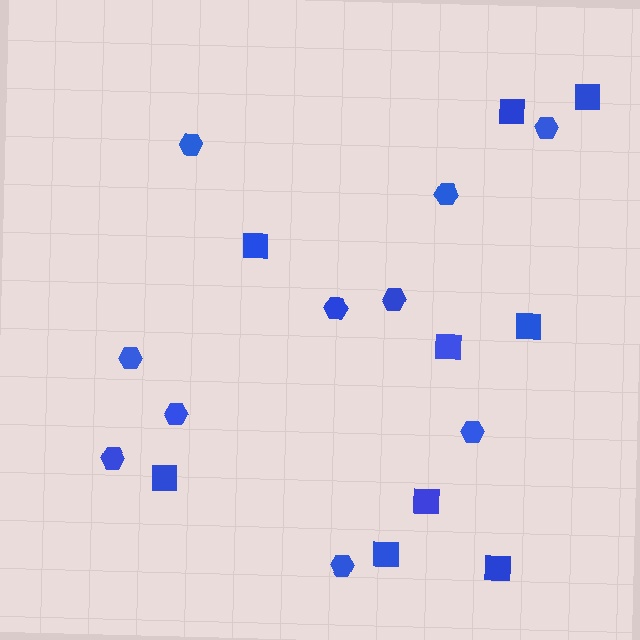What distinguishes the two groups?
There are 2 groups: one group of squares (9) and one group of hexagons (10).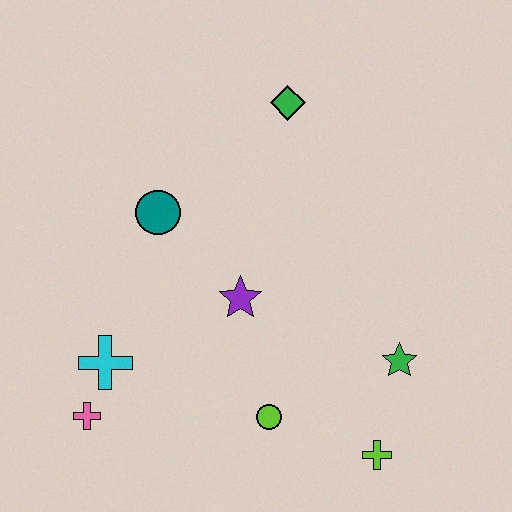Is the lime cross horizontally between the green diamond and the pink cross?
No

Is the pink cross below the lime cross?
No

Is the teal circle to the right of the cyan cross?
Yes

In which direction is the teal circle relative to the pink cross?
The teal circle is above the pink cross.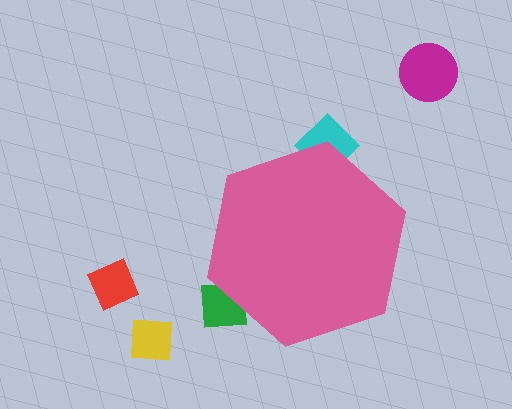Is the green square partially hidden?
Yes, the green square is partially hidden behind the pink hexagon.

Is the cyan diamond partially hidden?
Yes, the cyan diamond is partially hidden behind the pink hexagon.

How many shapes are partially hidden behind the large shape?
2 shapes are partially hidden.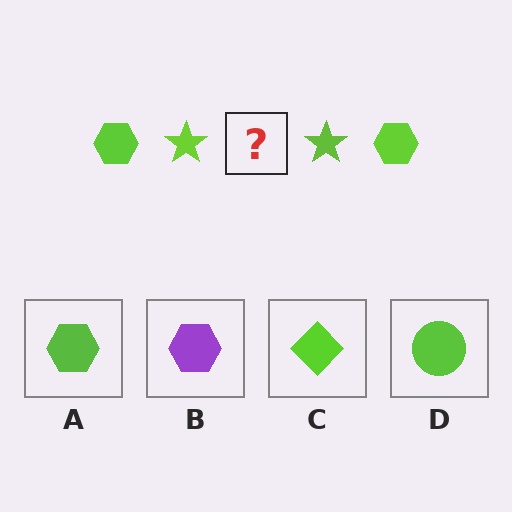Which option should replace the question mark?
Option A.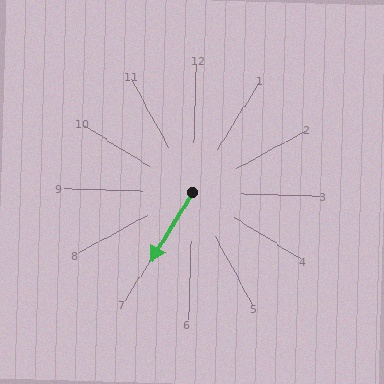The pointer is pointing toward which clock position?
Roughly 7 o'clock.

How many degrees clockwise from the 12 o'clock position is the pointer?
Approximately 209 degrees.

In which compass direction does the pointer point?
Southwest.